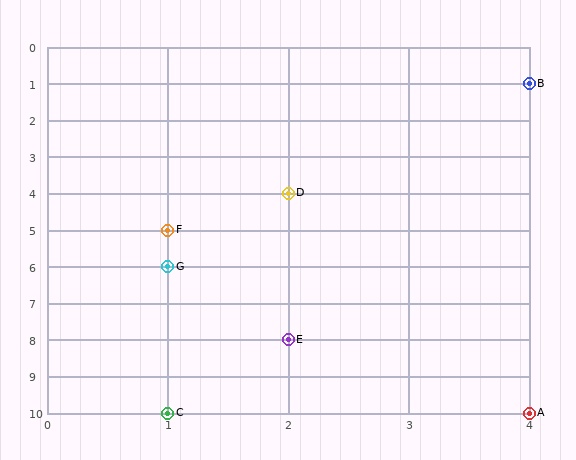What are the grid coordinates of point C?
Point C is at grid coordinates (1, 10).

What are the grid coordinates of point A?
Point A is at grid coordinates (4, 10).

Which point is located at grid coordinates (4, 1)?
Point B is at (4, 1).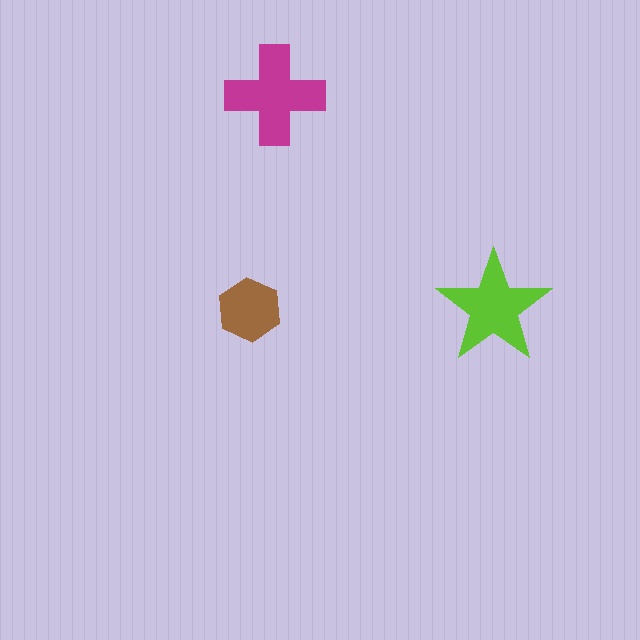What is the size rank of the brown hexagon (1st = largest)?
3rd.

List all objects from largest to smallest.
The magenta cross, the lime star, the brown hexagon.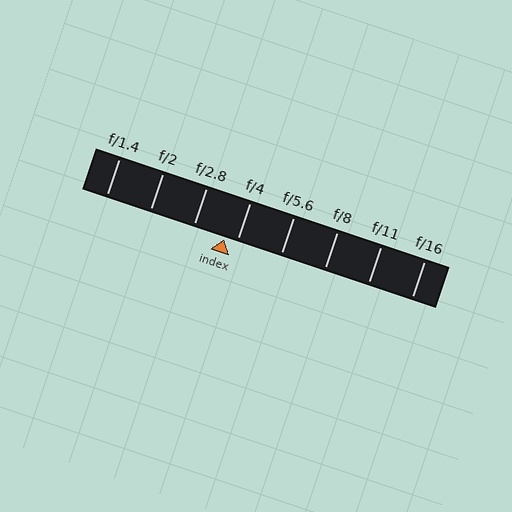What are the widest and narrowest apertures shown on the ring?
The widest aperture shown is f/1.4 and the narrowest is f/16.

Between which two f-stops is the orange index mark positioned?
The index mark is between f/2.8 and f/4.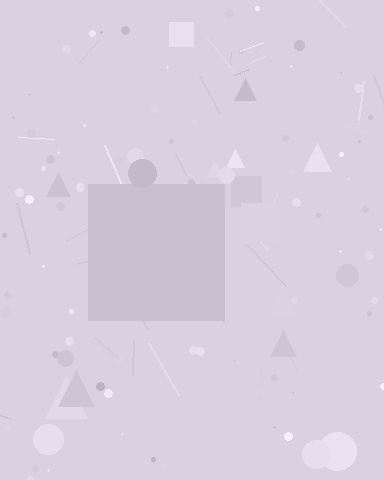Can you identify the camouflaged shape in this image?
The camouflaged shape is a square.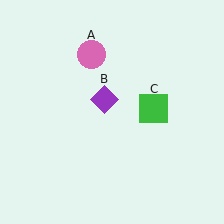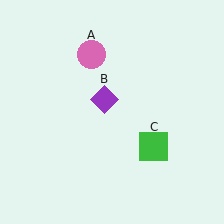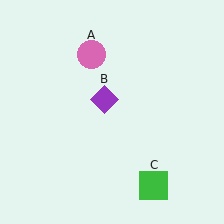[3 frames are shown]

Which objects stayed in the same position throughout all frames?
Pink circle (object A) and purple diamond (object B) remained stationary.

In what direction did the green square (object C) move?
The green square (object C) moved down.